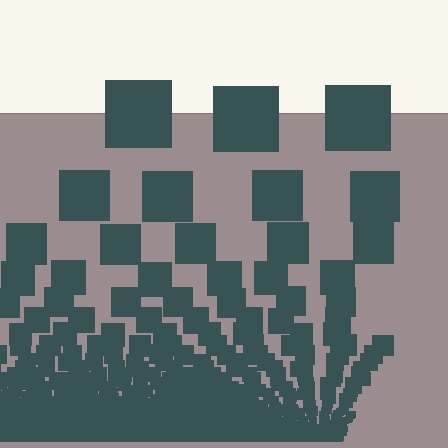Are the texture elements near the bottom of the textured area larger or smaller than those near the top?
Smaller. The gradient is inverted — elements near the bottom are smaller and denser.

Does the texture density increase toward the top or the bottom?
Density increases toward the bottom.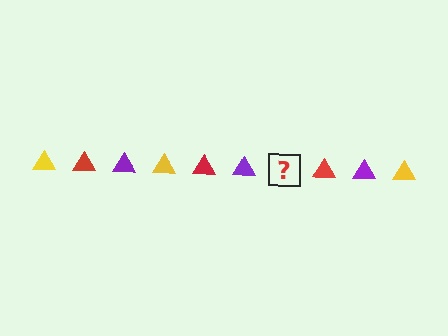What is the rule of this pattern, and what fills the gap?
The rule is that the pattern cycles through yellow, red, purple triangles. The gap should be filled with a yellow triangle.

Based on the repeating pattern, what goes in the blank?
The blank should be a yellow triangle.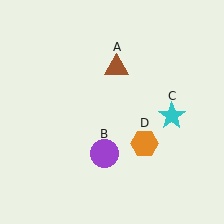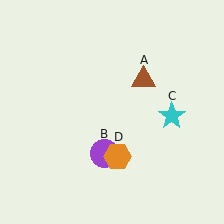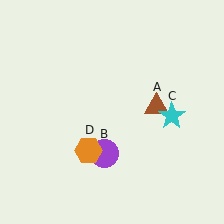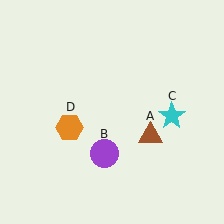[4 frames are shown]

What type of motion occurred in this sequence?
The brown triangle (object A), orange hexagon (object D) rotated clockwise around the center of the scene.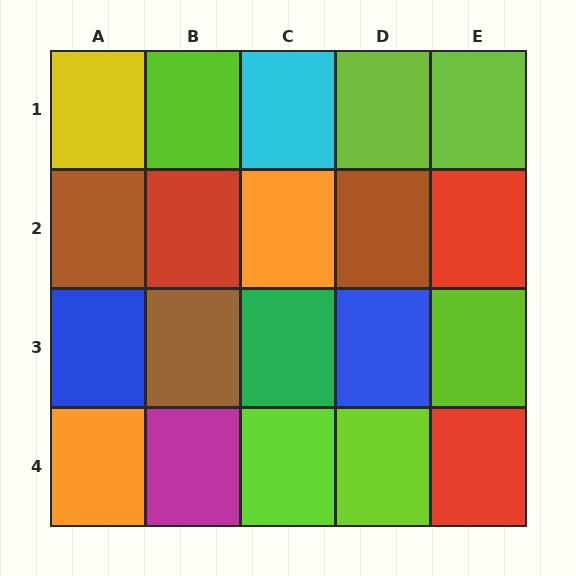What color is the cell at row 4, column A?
Orange.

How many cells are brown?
3 cells are brown.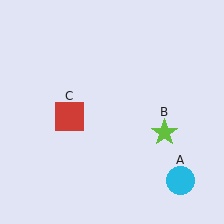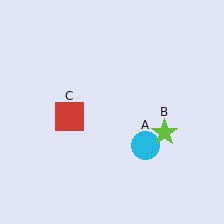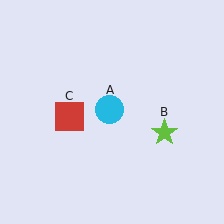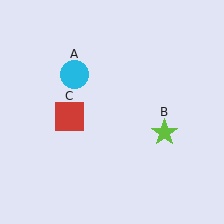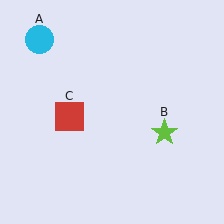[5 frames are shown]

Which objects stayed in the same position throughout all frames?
Lime star (object B) and red square (object C) remained stationary.